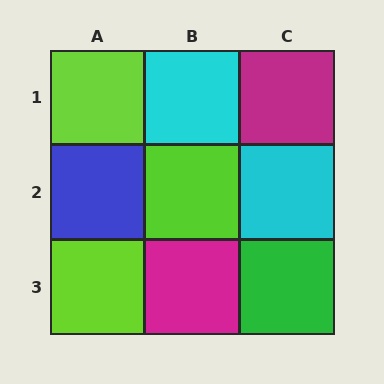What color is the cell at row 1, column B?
Cyan.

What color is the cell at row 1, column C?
Magenta.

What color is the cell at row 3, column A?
Lime.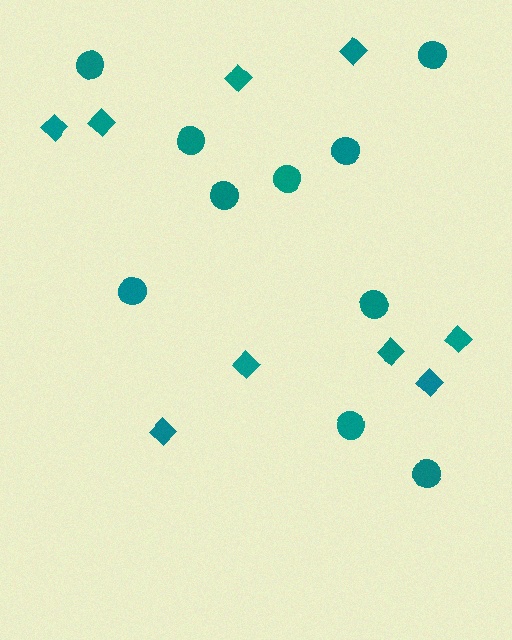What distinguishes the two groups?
There are 2 groups: one group of circles (10) and one group of diamonds (9).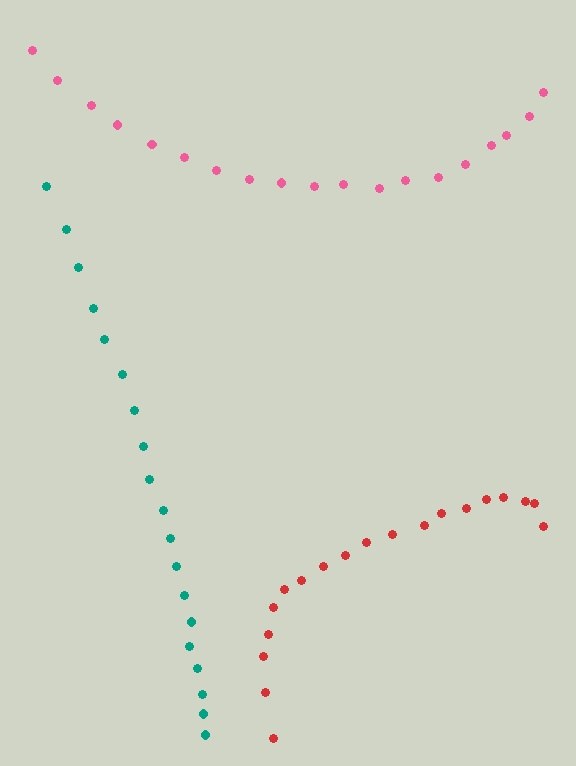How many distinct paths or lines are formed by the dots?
There are 3 distinct paths.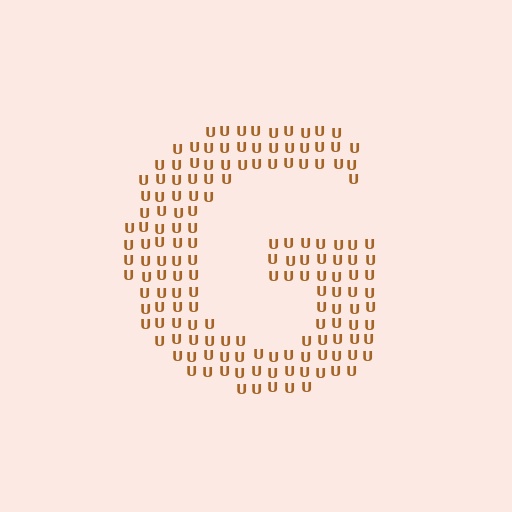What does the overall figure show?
The overall figure shows the letter G.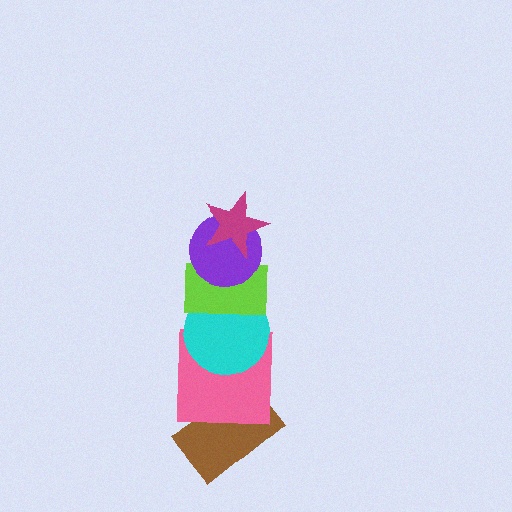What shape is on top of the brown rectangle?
The pink square is on top of the brown rectangle.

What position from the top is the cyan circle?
The cyan circle is 4th from the top.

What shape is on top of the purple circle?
The magenta star is on top of the purple circle.